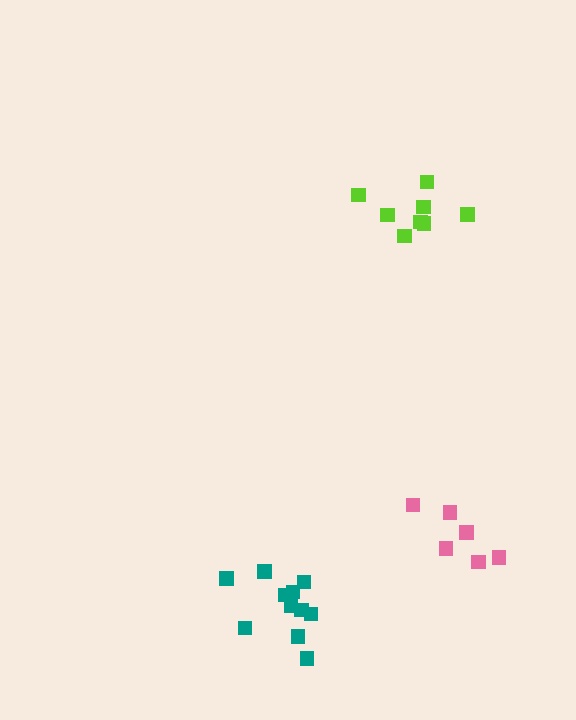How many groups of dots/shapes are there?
There are 3 groups.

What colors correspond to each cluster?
The clusters are colored: teal, lime, pink.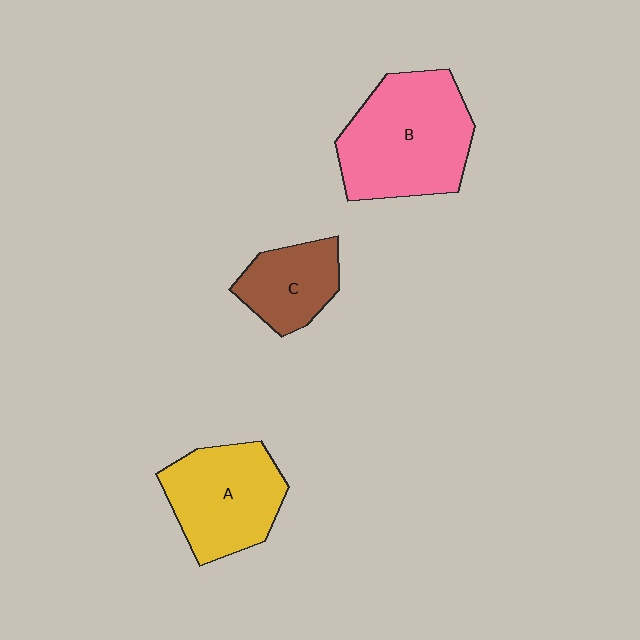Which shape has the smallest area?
Shape C (brown).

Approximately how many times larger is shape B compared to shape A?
Approximately 1.3 times.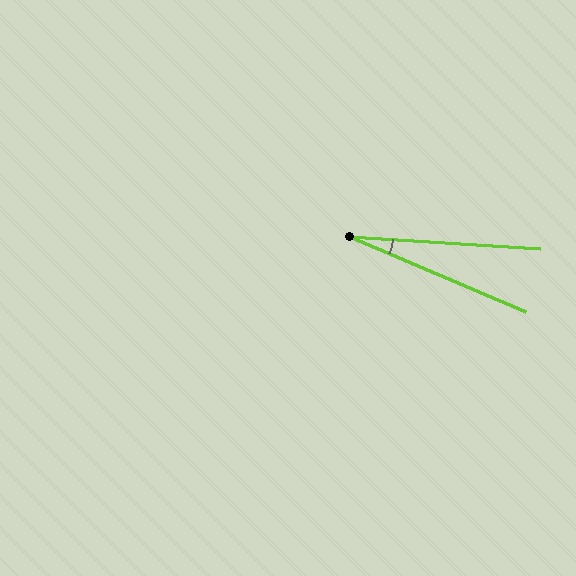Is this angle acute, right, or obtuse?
It is acute.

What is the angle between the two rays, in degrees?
Approximately 20 degrees.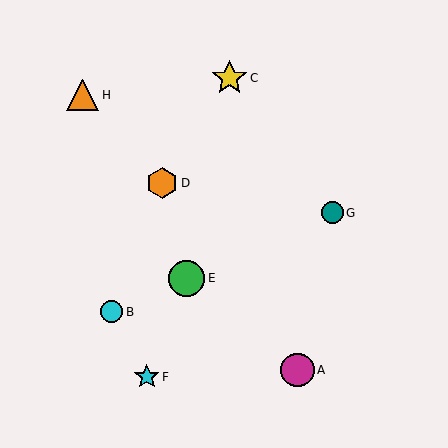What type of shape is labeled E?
Shape E is a green circle.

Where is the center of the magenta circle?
The center of the magenta circle is at (297, 370).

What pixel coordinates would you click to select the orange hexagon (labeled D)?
Click at (162, 183) to select the orange hexagon D.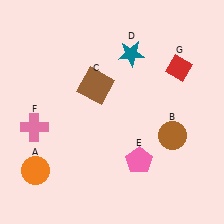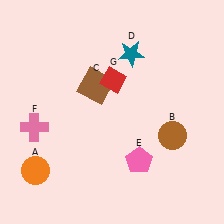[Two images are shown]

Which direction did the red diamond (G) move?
The red diamond (G) moved left.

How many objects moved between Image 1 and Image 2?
1 object moved between the two images.